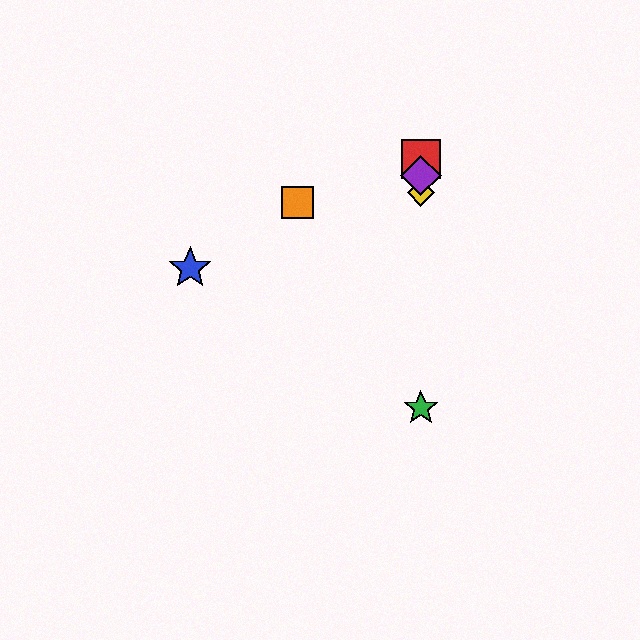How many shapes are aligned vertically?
4 shapes (the red square, the green star, the yellow diamond, the purple diamond) are aligned vertically.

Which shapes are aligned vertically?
The red square, the green star, the yellow diamond, the purple diamond are aligned vertically.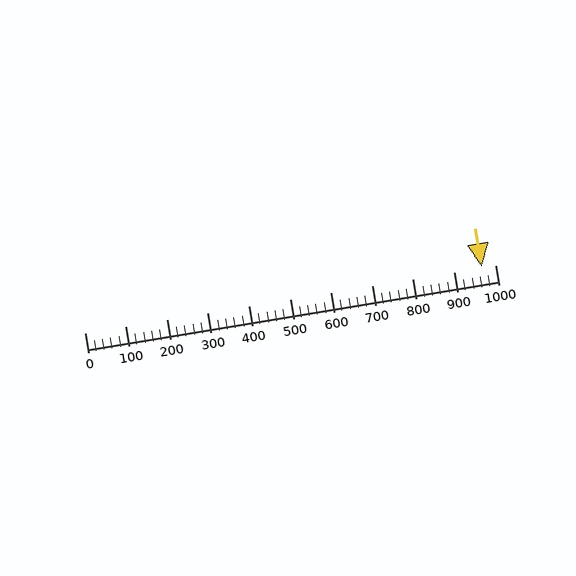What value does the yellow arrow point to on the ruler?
The yellow arrow points to approximately 968.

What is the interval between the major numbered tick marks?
The major tick marks are spaced 100 units apart.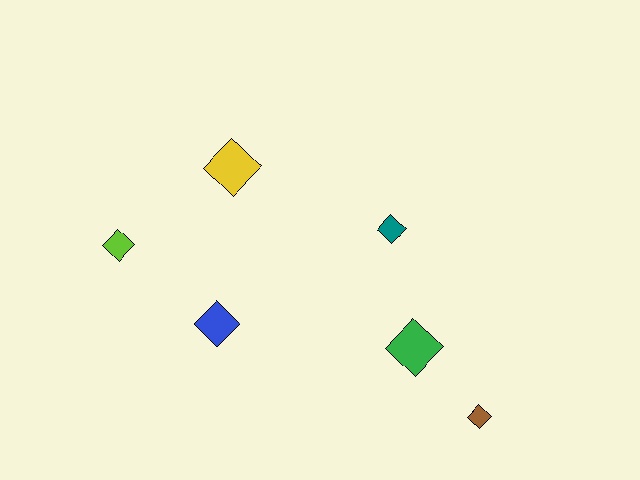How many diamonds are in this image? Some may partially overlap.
There are 6 diamonds.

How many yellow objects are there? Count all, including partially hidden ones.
There is 1 yellow object.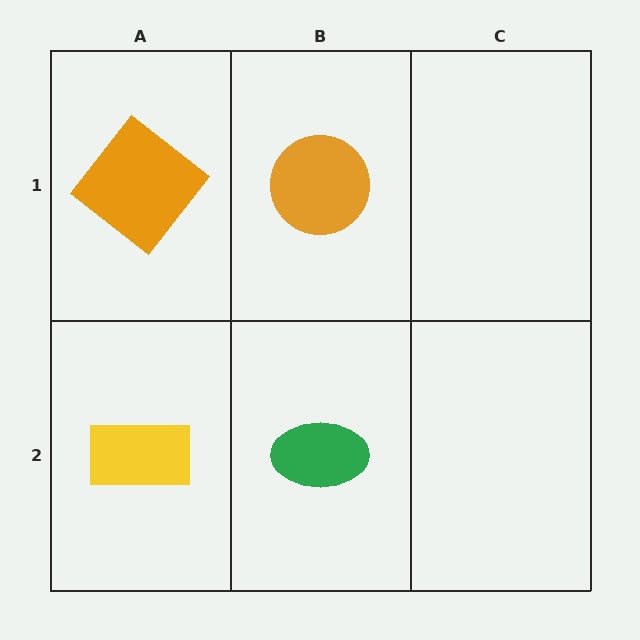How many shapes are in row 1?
2 shapes.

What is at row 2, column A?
A yellow rectangle.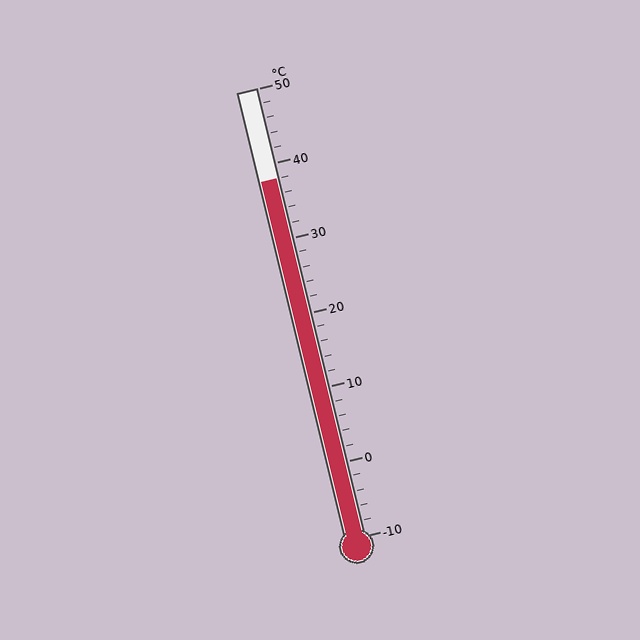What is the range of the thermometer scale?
The thermometer scale ranges from -10°C to 50°C.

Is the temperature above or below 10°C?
The temperature is above 10°C.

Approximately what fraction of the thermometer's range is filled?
The thermometer is filled to approximately 80% of its range.